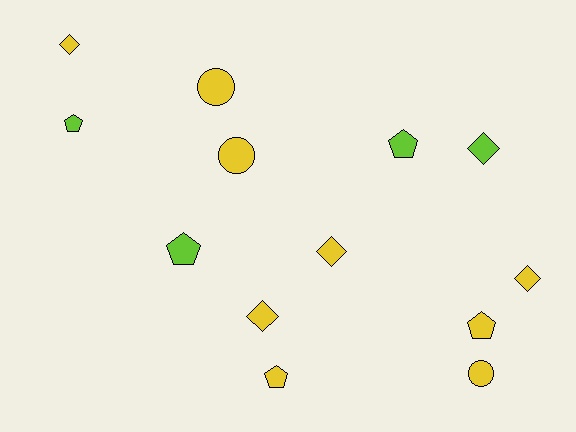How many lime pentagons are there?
There are 3 lime pentagons.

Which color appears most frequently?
Yellow, with 9 objects.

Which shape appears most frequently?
Pentagon, with 5 objects.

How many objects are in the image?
There are 13 objects.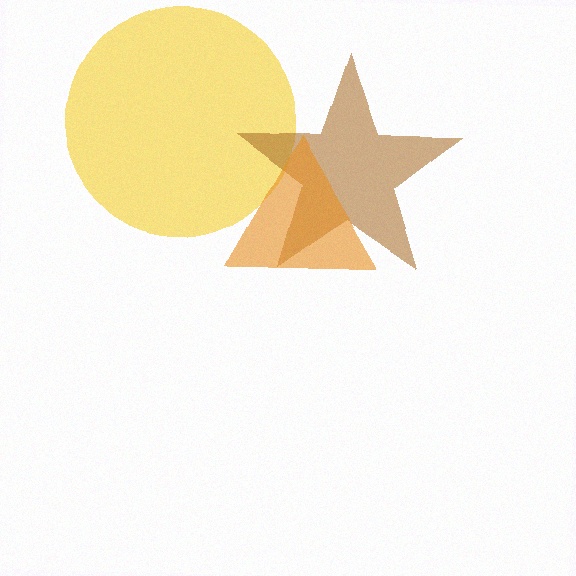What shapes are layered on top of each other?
The layered shapes are: a yellow circle, a brown star, an orange triangle.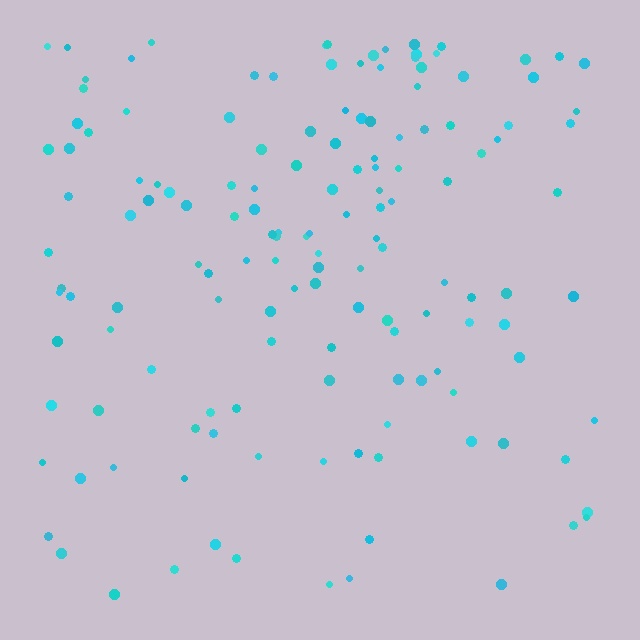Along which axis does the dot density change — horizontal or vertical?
Vertical.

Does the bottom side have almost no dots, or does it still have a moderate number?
Still a moderate number, just noticeably fewer than the top.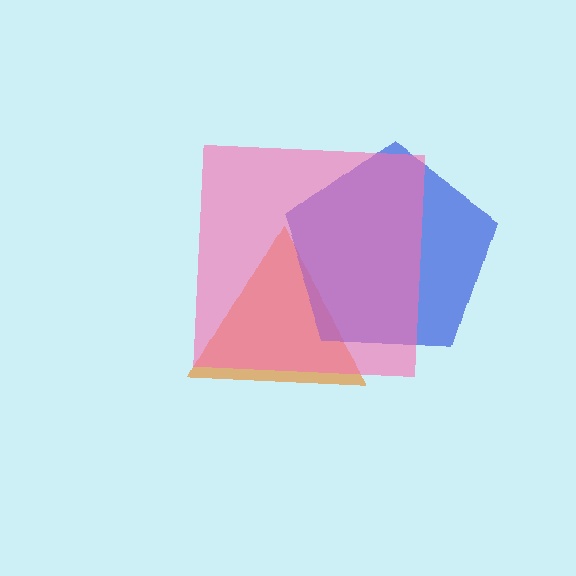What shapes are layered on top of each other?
The layered shapes are: an orange triangle, a blue pentagon, a pink square.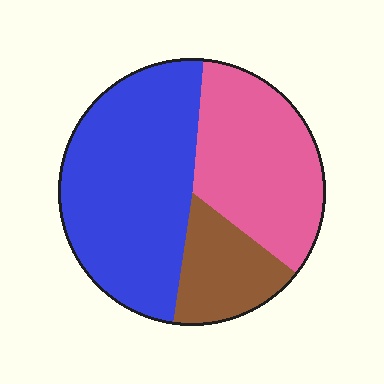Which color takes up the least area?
Brown, at roughly 15%.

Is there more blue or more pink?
Blue.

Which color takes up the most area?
Blue, at roughly 50%.